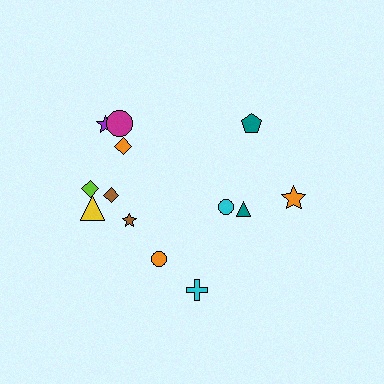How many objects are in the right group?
There are 5 objects.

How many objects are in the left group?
There are 8 objects.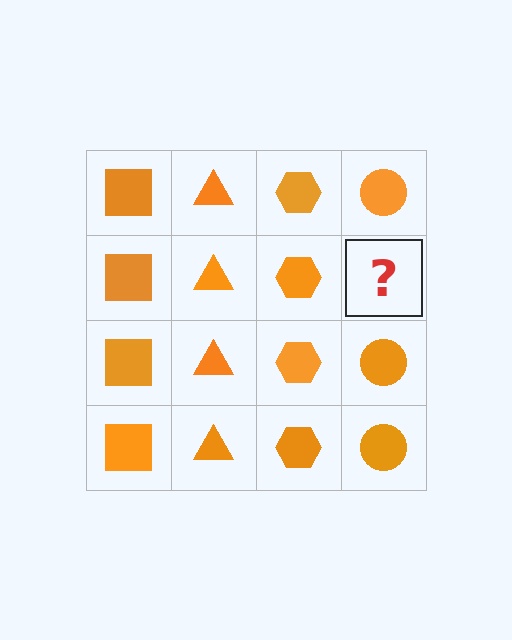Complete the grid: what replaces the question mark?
The question mark should be replaced with an orange circle.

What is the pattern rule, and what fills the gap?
The rule is that each column has a consistent shape. The gap should be filled with an orange circle.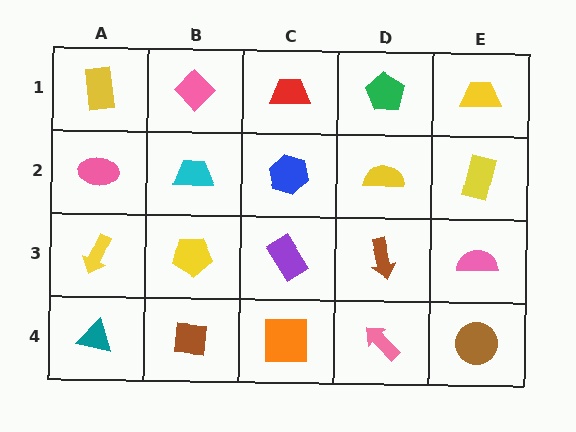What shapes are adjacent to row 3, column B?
A cyan trapezoid (row 2, column B), a brown square (row 4, column B), a yellow arrow (row 3, column A), a purple rectangle (row 3, column C).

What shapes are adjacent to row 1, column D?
A yellow semicircle (row 2, column D), a red trapezoid (row 1, column C), a yellow trapezoid (row 1, column E).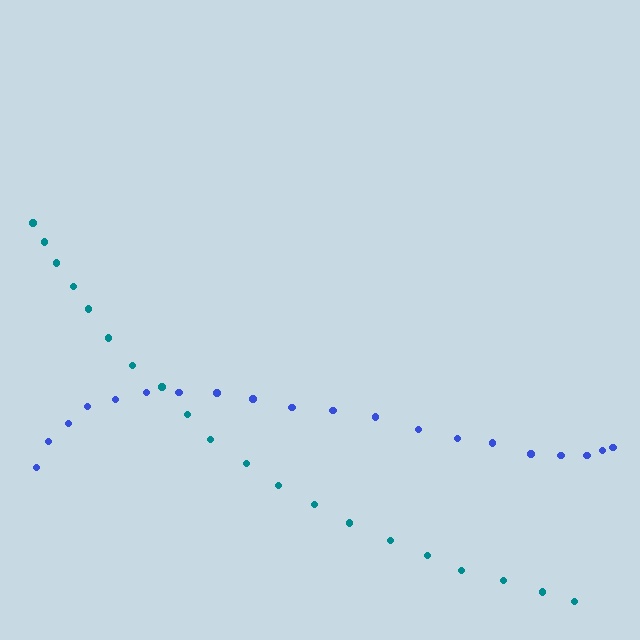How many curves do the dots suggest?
There are 2 distinct paths.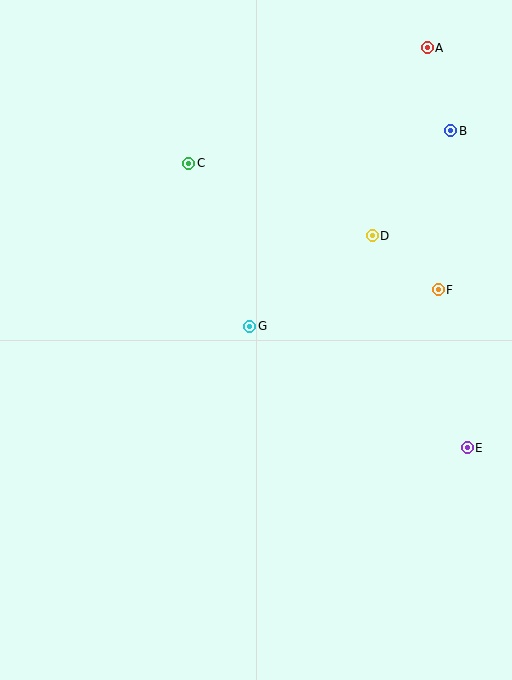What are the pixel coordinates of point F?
Point F is at (438, 290).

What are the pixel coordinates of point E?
Point E is at (467, 448).